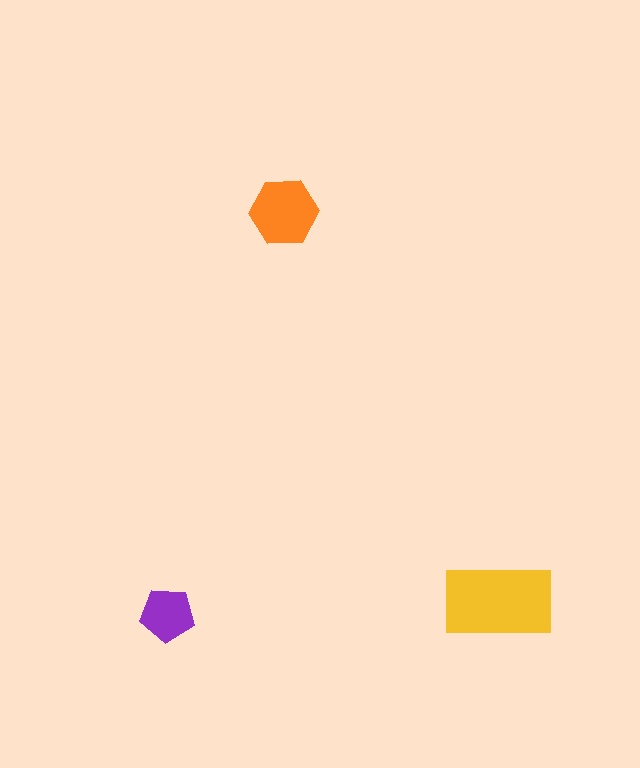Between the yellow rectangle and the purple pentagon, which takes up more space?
The yellow rectangle.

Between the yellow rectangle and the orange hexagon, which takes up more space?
The yellow rectangle.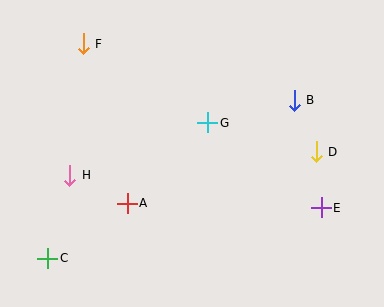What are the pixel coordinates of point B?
Point B is at (294, 100).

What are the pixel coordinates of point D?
Point D is at (316, 152).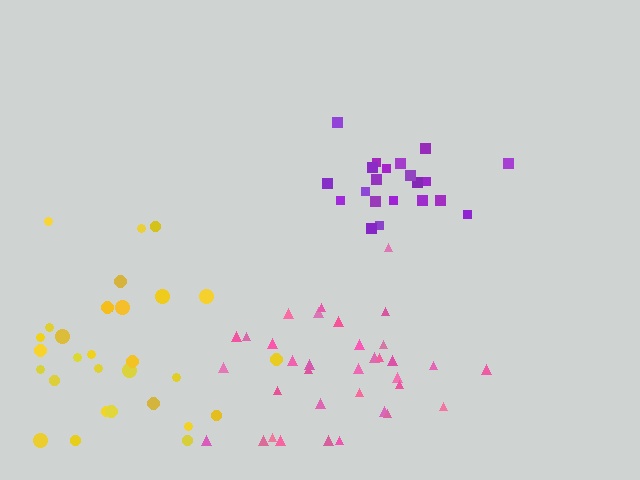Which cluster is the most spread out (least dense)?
Yellow.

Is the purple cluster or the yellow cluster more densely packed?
Purple.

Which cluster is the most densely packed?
Purple.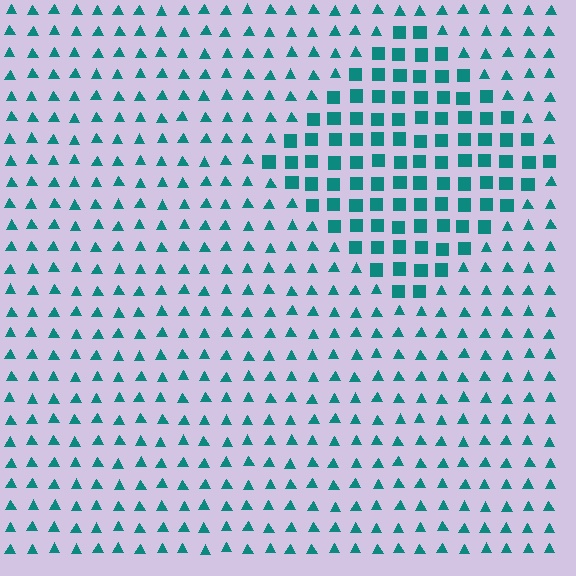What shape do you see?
I see a diamond.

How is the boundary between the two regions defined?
The boundary is defined by a change in element shape: squares inside vs. triangles outside. All elements share the same color and spacing.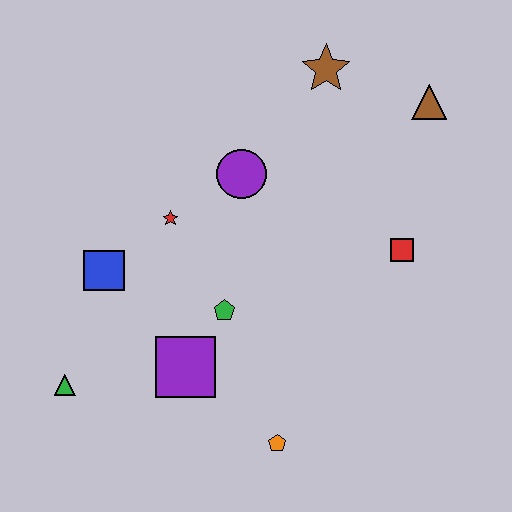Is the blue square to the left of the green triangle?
No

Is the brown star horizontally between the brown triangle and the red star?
Yes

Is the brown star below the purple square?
No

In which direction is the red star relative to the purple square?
The red star is above the purple square.